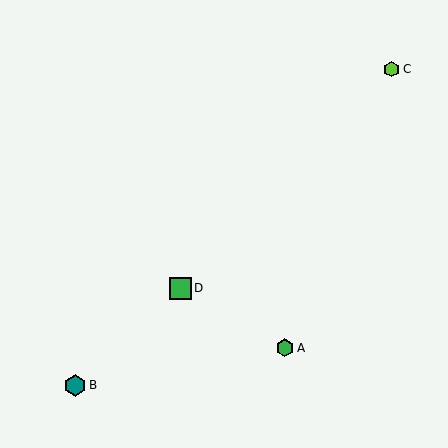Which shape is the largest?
The green square (labeled D) is the largest.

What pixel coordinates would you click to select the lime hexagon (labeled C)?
Click at (392, 69) to select the lime hexagon C.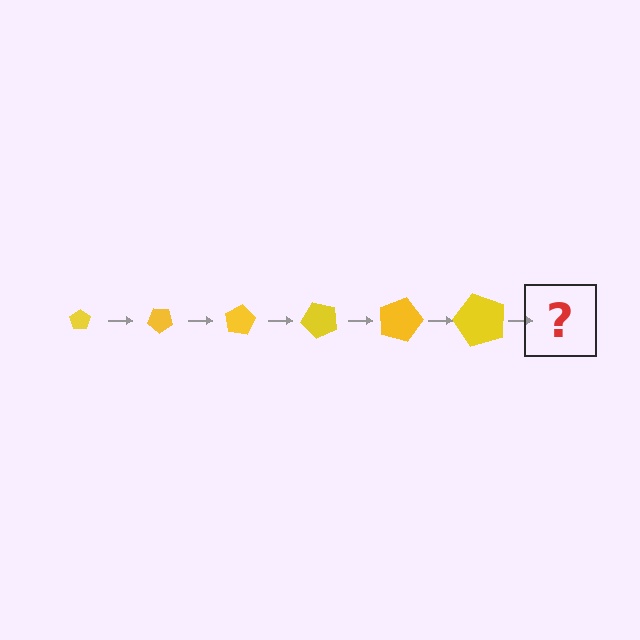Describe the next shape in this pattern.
It should be a pentagon, larger than the previous one and rotated 240 degrees from the start.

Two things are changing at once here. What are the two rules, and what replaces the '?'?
The two rules are that the pentagon grows larger each step and it rotates 40 degrees each step. The '?' should be a pentagon, larger than the previous one and rotated 240 degrees from the start.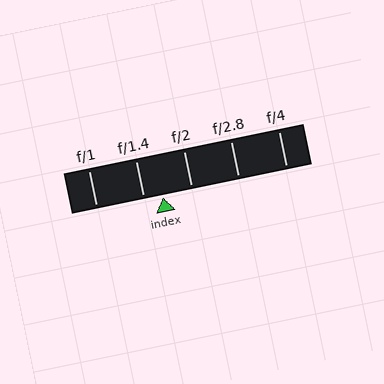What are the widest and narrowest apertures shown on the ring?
The widest aperture shown is f/1 and the narrowest is f/4.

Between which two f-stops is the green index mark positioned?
The index mark is between f/1.4 and f/2.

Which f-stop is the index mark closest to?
The index mark is closest to f/1.4.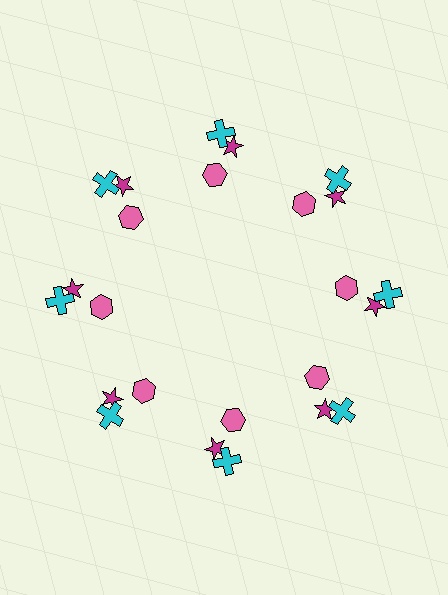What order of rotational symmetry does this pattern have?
This pattern has 8-fold rotational symmetry.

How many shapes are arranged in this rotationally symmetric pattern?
There are 24 shapes, arranged in 8 groups of 3.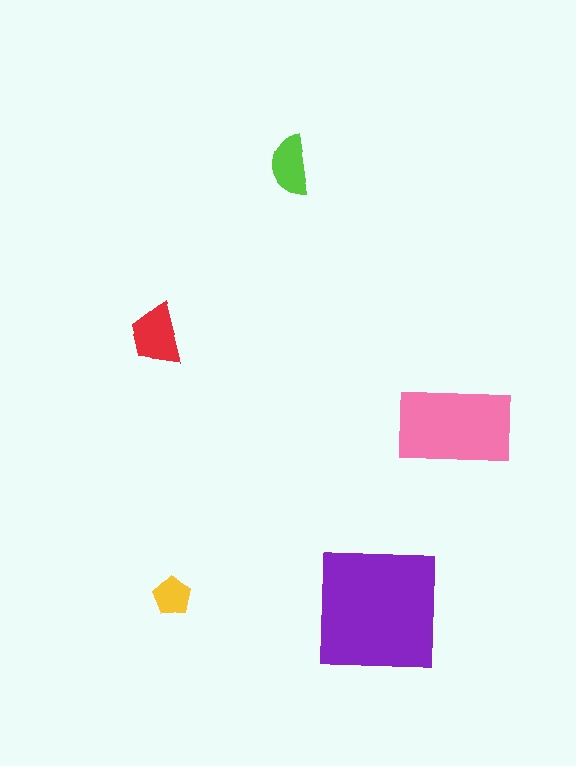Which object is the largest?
The purple square.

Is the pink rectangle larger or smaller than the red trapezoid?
Larger.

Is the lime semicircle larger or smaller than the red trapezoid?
Smaller.